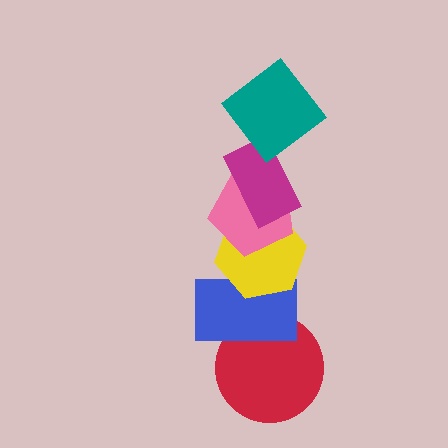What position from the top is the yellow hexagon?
The yellow hexagon is 4th from the top.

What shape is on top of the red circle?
The blue rectangle is on top of the red circle.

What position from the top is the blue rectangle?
The blue rectangle is 5th from the top.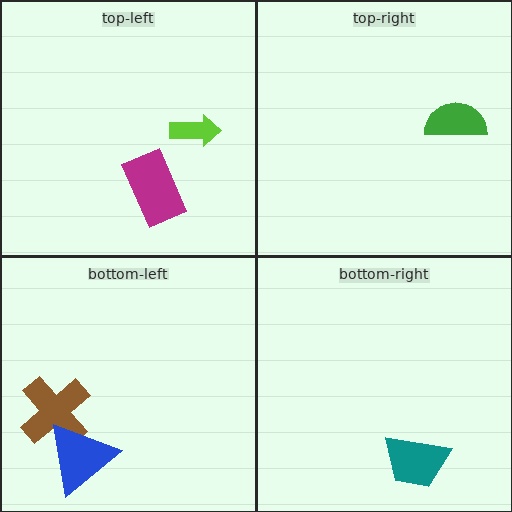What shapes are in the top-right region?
The green semicircle.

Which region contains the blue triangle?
The bottom-left region.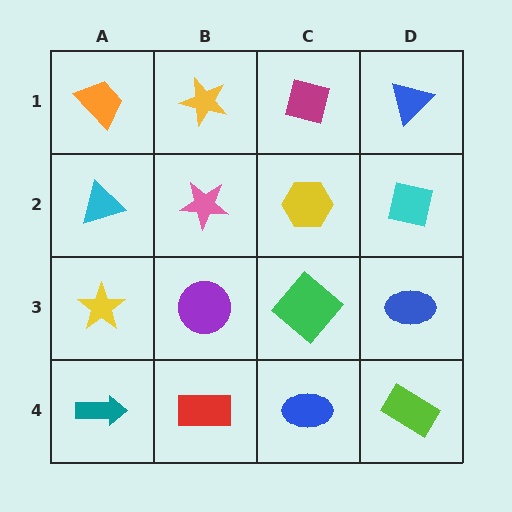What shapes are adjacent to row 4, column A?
A yellow star (row 3, column A), a red rectangle (row 4, column B).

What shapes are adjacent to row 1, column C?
A yellow hexagon (row 2, column C), a yellow star (row 1, column B), a blue triangle (row 1, column D).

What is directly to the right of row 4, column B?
A blue ellipse.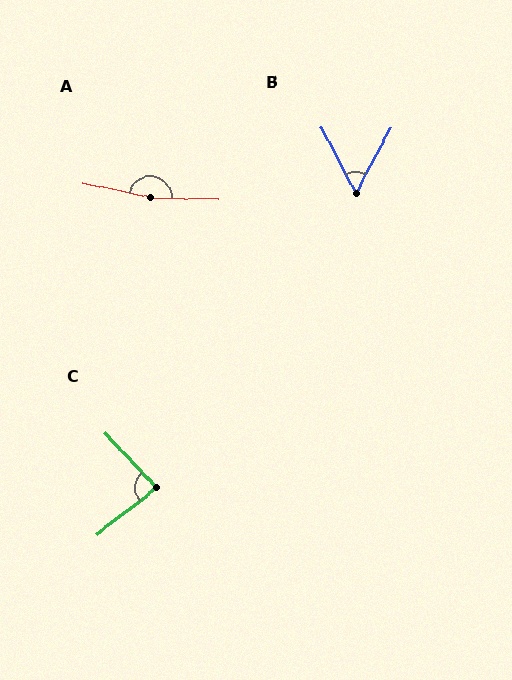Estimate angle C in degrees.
Approximately 84 degrees.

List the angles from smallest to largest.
B (57°), C (84°), A (169°).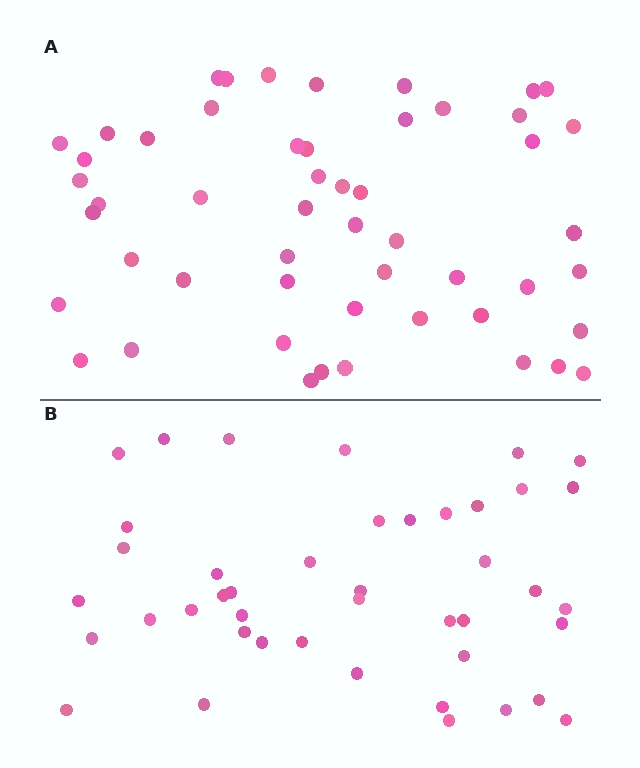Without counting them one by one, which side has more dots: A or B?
Region A (the top region) has more dots.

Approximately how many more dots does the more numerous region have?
Region A has roughly 8 or so more dots than region B.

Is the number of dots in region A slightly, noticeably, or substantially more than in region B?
Region A has only slightly more — the two regions are fairly close. The ratio is roughly 1.2 to 1.